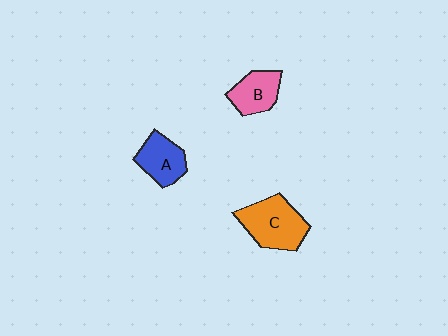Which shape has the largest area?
Shape C (orange).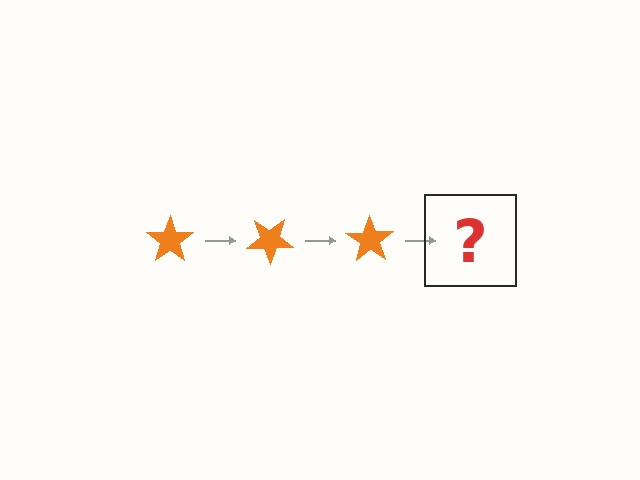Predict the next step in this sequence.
The next step is an orange star rotated 105 degrees.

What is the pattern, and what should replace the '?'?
The pattern is that the star rotates 35 degrees each step. The '?' should be an orange star rotated 105 degrees.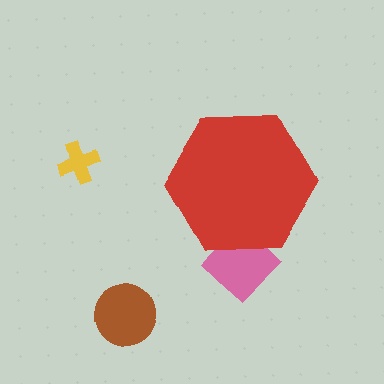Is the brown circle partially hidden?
No, the brown circle is fully visible.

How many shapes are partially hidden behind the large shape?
1 shape is partially hidden.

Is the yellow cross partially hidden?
No, the yellow cross is fully visible.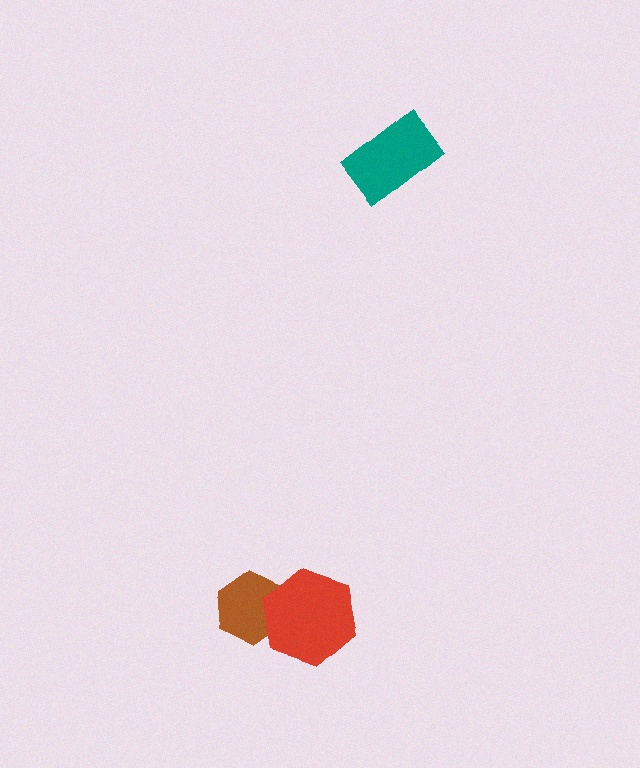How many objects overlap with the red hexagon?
1 object overlaps with the red hexagon.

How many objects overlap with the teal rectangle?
0 objects overlap with the teal rectangle.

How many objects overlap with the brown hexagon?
1 object overlaps with the brown hexagon.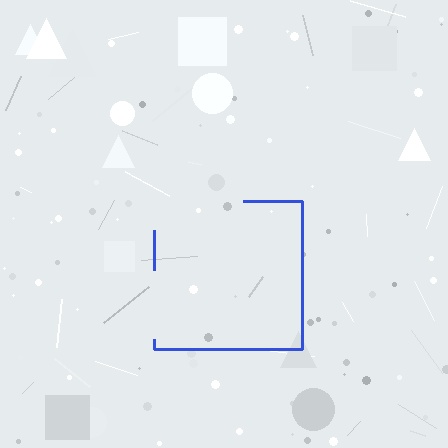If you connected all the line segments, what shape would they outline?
They would outline a square.